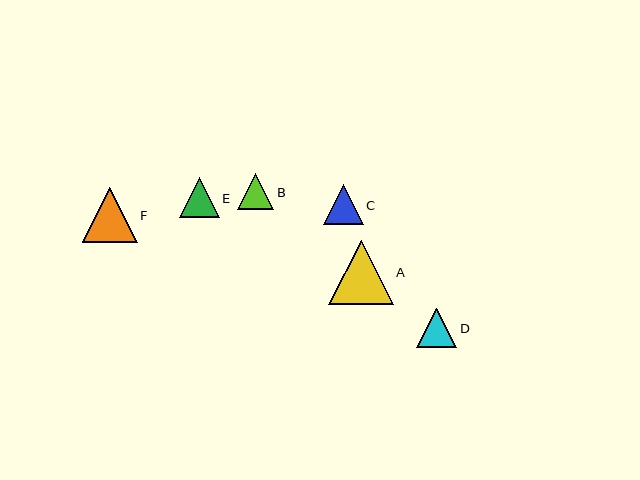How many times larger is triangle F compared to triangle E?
Triangle F is approximately 1.4 times the size of triangle E.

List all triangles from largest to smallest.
From largest to smallest: A, F, E, D, C, B.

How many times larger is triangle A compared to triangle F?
Triangle A is approximately 1.2 times the size of triangle F.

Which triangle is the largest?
Triangle A is the largest with a size of approximately 64 pixels.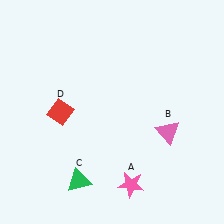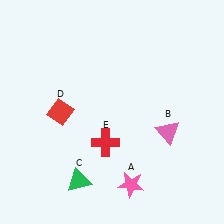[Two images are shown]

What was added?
A red cross (E) was added in Image 2.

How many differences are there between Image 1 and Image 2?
There is 1 difference between the two images.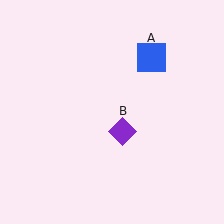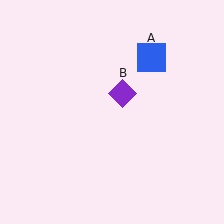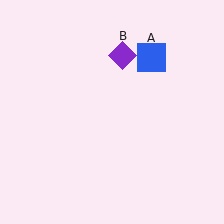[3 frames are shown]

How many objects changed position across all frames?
1 object changed position: purple diamond (object B).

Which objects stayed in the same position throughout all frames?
Blue square (object A) remained stationary.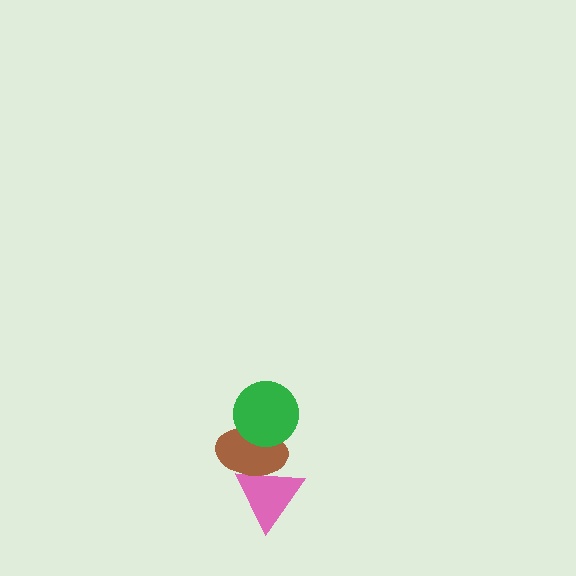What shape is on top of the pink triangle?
The brown ellipse is on top of the pink triangle.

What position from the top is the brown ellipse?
The brown ellipse is 2nd from the top.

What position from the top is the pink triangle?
The pink triangle is 3rd from the top.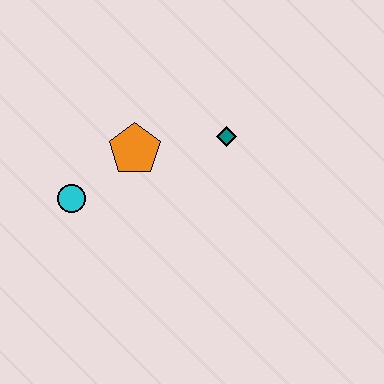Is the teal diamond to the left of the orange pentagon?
No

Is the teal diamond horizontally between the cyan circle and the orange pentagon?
No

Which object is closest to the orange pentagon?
The cyan circle is closest to the orange pentagon.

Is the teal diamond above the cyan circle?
Yes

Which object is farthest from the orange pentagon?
The teal diamond is farthest from the orange pentagon.